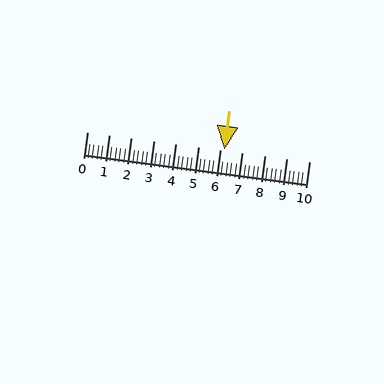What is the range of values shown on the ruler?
The ruler shows values from 0 to 10.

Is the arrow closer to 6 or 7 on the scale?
The arrow is closer to 6.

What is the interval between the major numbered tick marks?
The major tick marks are spaced 1 units apart.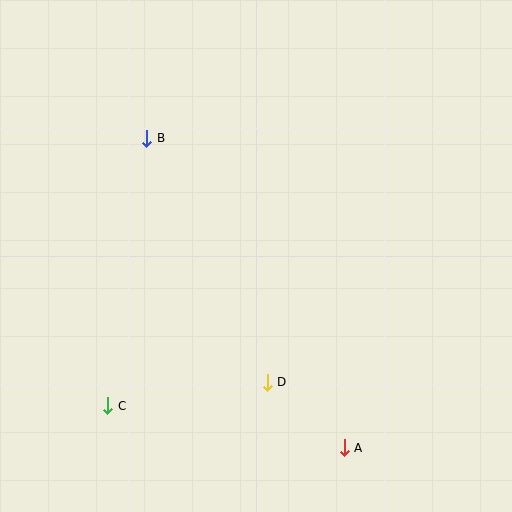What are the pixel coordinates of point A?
Point A is at (344, 448).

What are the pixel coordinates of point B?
Point B is at (147, 138).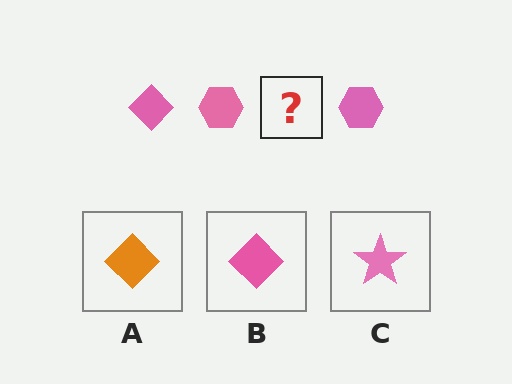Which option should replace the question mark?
Option B.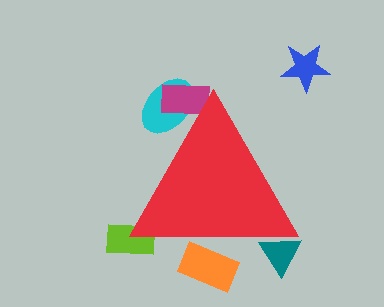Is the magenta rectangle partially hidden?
Yes, the magenta rectangle is partially hidden behind the red triangle.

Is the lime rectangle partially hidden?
Yes, the lime rectangle is partially hidden behind the red triangle.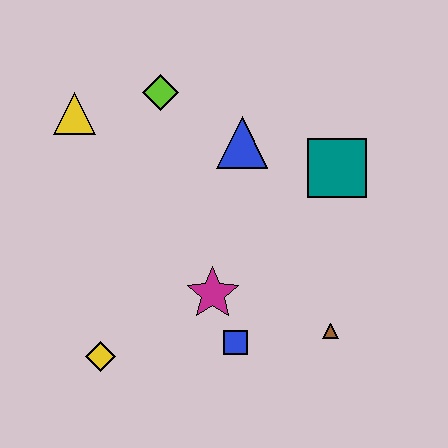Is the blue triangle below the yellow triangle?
Yes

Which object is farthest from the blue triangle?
The yellow diamond is farthest from the blue triangle.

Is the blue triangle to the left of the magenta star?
No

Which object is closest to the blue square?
The magenta star is closest to the blue square.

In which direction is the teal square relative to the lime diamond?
The teal square is to the right of the lime diamond.